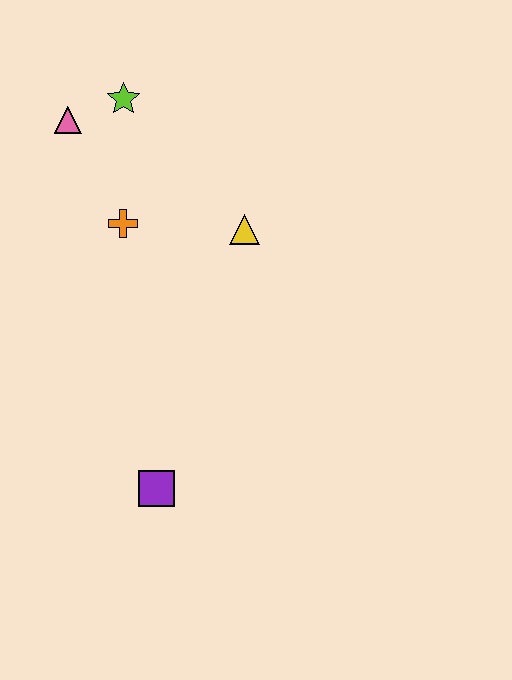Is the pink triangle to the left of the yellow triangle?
Yes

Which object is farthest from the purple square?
The lime star is farthest from the purple square.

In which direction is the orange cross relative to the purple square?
The orange cross is above the purple square.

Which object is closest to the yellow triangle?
The orange cross is closest to the yellow triangle.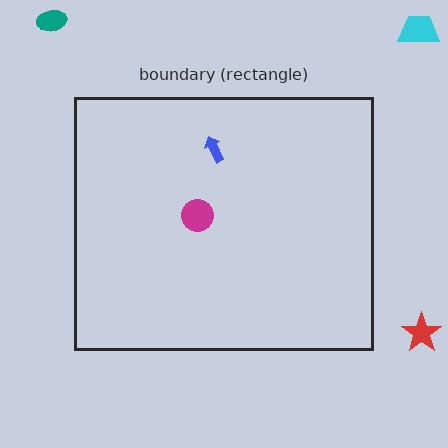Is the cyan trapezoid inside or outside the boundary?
Outside.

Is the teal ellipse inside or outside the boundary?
Outside.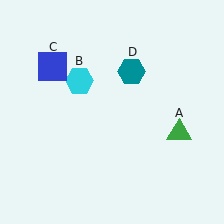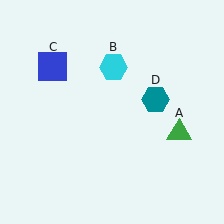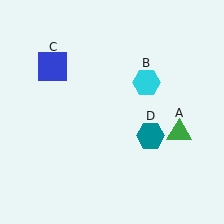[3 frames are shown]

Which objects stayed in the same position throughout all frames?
Green triangle (object A) and blue square (object C) remained stationary.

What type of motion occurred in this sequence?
The cyan hexagon (object B), teal hexagon (object D) rotated clockwise around the center of the scene.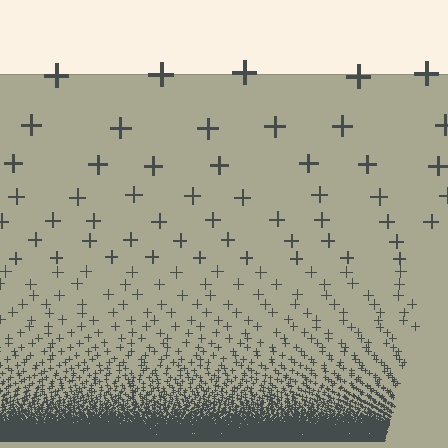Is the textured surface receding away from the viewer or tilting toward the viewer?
The surface appears to tilt toward the viewer. Texture elements get larger and sparser toward the top.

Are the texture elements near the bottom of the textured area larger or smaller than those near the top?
Smaller. The gradient is inverted — elements near the bottom are smaller and denser.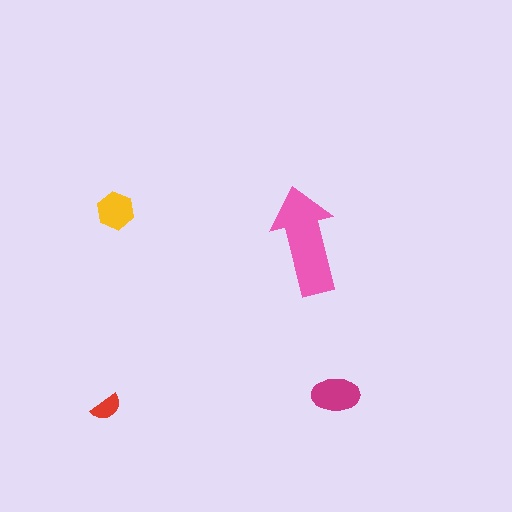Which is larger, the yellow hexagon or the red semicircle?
The yellow hexagon.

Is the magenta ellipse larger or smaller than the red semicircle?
Larger.